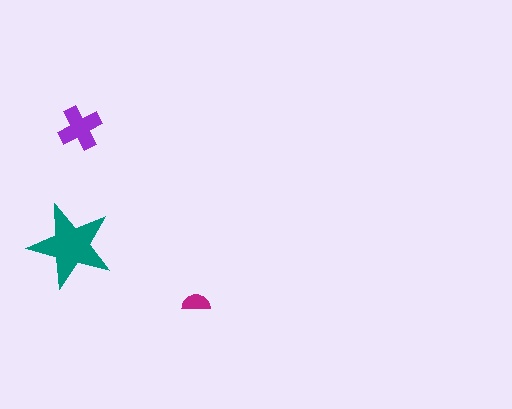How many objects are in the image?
There are 3 objects in the image.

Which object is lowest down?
The magenta semicircle is bottommost.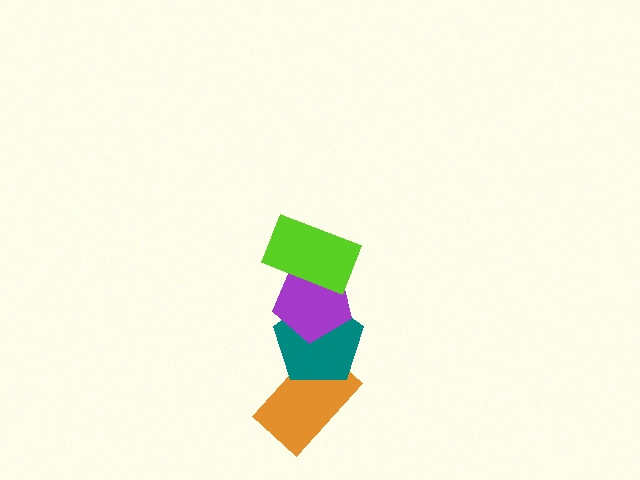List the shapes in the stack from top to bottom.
From top to bottom: the lime rectangle, the purple pentagon, the teal pentagon, the orange rectangle.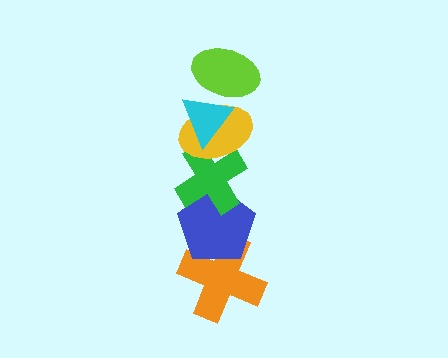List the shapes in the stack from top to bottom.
From top to bottom: the lime ellipse, the cyan triangle, the yellow ellipse, the green cross, the blue pentagon, the orange cross.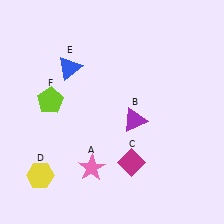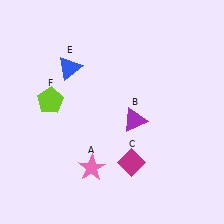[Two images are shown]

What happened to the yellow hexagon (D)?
The yellow hexagon (D) was removed in Image 2. It was in the bottom-left area of Image 1.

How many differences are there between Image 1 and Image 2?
There is 1 difference between the two images.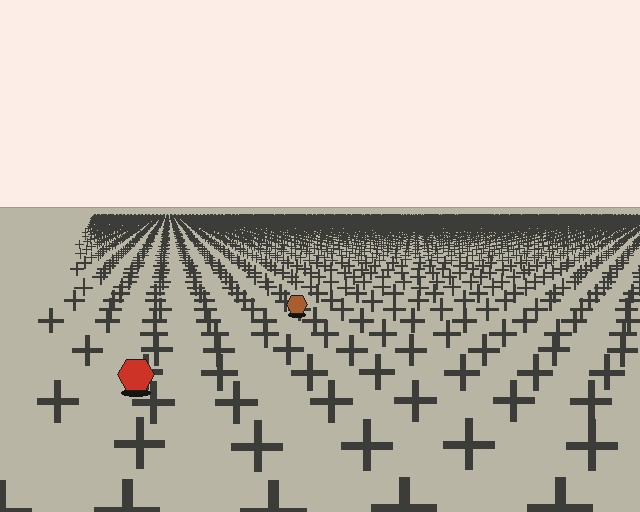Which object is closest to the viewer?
The red hexagon is closest. The texture marks near it are larger and more spread out.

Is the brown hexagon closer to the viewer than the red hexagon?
No. The red hexagon is closer — you can tell from the texture gradient: the ground texture is coarser near it.